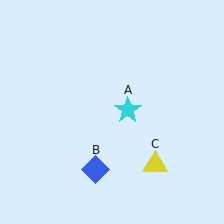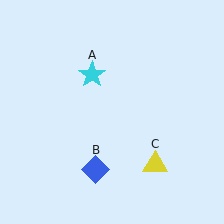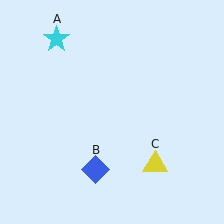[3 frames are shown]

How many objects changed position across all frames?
1 object changed position: cyan star (object A).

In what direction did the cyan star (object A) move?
The cyan star (object A) moved up and to the left.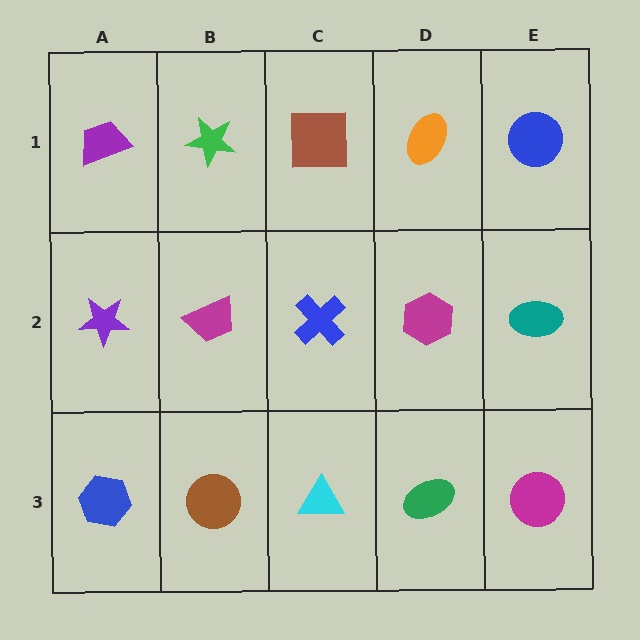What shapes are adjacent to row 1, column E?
A teal ellipse (row 2, column E), an orange ellipse (row 1, column D).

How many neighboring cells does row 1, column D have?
3.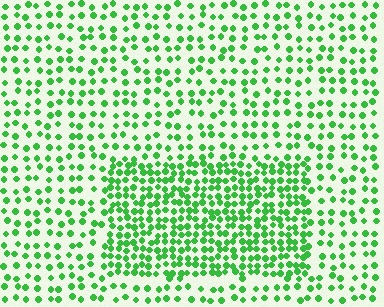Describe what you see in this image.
The image contains small green elements arranged at two different densities. A rectangle-shaped region is visible where the elements are more densely packed than the surrounding area.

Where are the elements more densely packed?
The elements are more densely packed inside the rectangle boundary.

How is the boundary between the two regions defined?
The boundary is defined by a change in element density (approximately 2.0x ratio). All elements are the same color, size, and shape.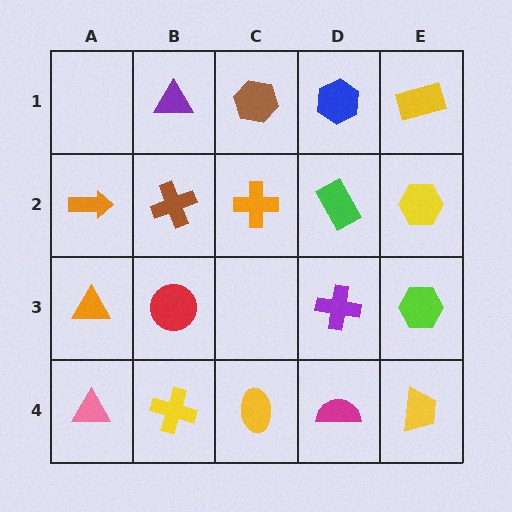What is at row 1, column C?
A brown hexagon.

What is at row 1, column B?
A purple triangle.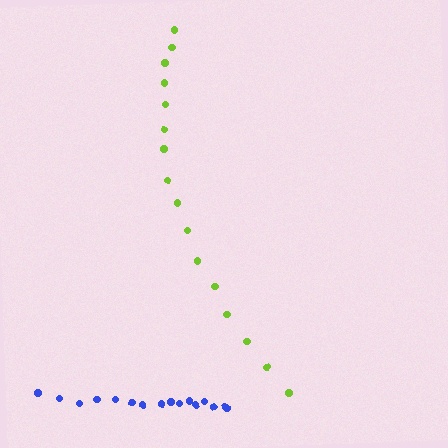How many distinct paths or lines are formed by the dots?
There are 2 distinct paths.